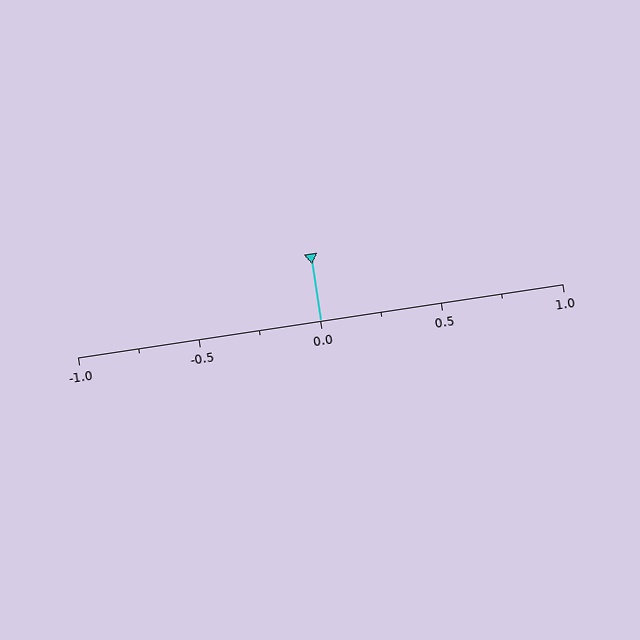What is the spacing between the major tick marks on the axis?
The major ticks are spaced 0.5 apart.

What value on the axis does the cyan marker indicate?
The marker indicates approximately 0.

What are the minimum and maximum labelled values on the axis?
The axis runs from -1.0 to 1.0.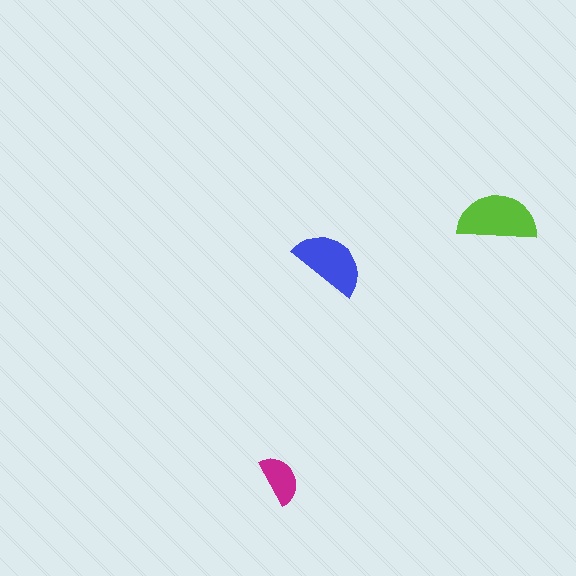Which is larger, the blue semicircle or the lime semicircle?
The lime one.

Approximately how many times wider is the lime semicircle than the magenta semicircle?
About 1.5 times wider.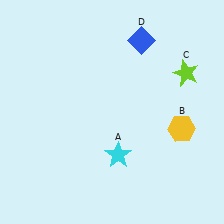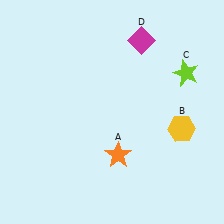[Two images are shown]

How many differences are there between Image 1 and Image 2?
There are 2 differences between the two images.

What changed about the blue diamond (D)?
In Image 1, D is blue. In Image 2, it changed to magenta.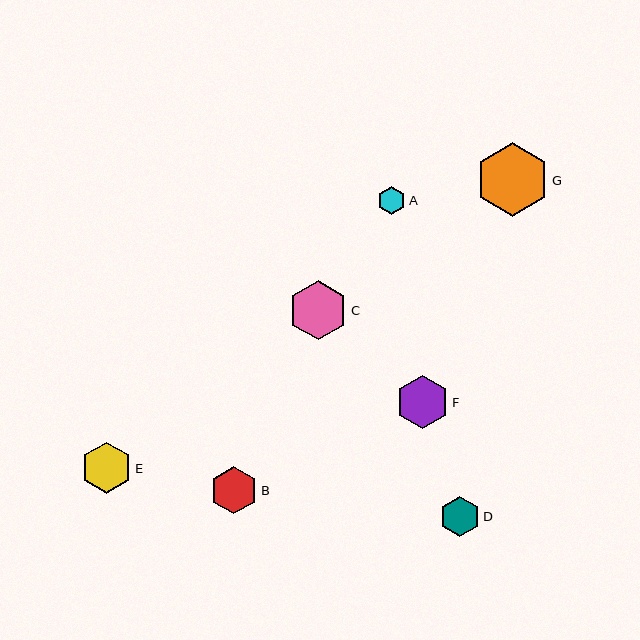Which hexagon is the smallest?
Hexagon A is the smallest with a size of approximately 28 pixels.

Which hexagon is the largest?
Hexagon G is the largest with a size of approximately 74 pixels.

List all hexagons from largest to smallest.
From largest to smallest: G, C, F, E, B, D, A.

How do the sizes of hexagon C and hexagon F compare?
Hexagon C and hexagon F are approximately the same size.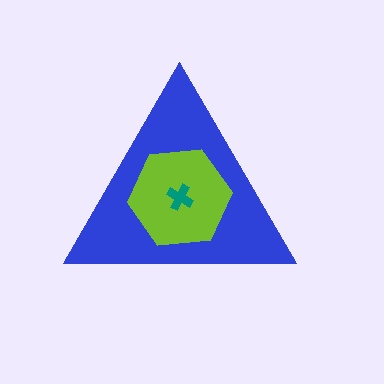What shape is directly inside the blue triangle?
The lime hexagon.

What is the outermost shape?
The blue triangle.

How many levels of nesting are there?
3.